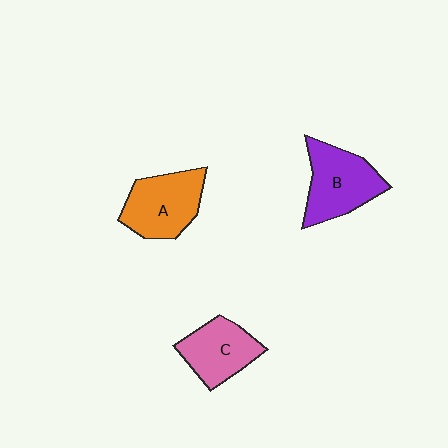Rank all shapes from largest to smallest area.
From largest to smallest: B (purple), A (orange), C (pink).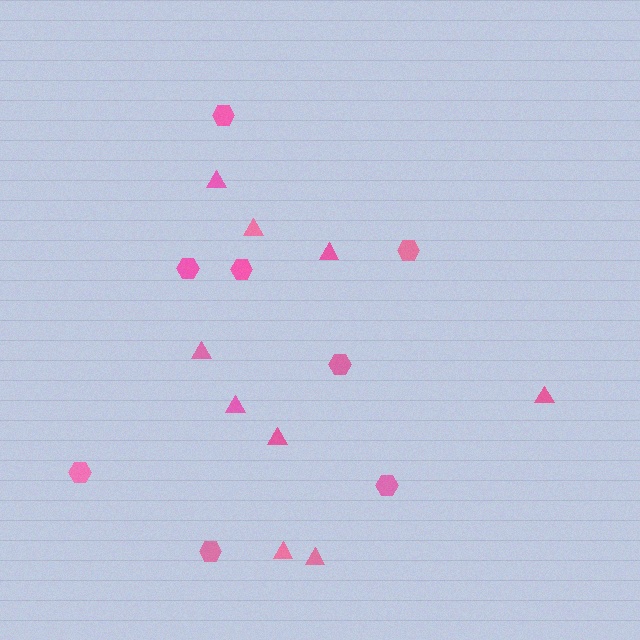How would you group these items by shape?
There are 2 groups: one group of hexagons (8) and one group of triangles (9).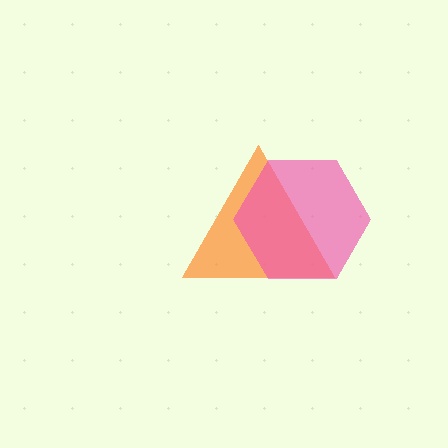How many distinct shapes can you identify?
There are 2 distinct shapes: an orange triangle, a pink hexagon.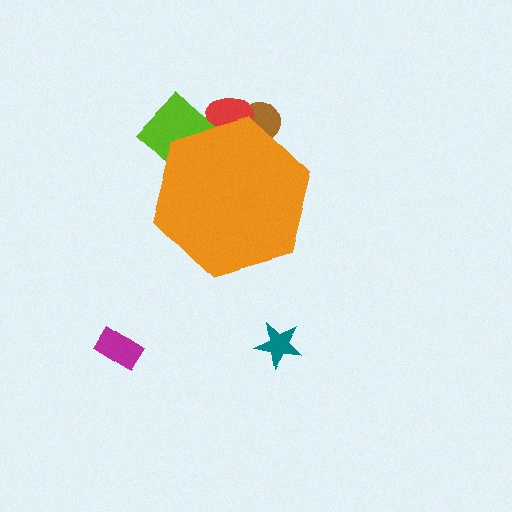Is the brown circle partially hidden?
Yes, the brown circle is partially hidden behind the orange hexagon.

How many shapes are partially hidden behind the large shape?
3 shapes are partially hidden.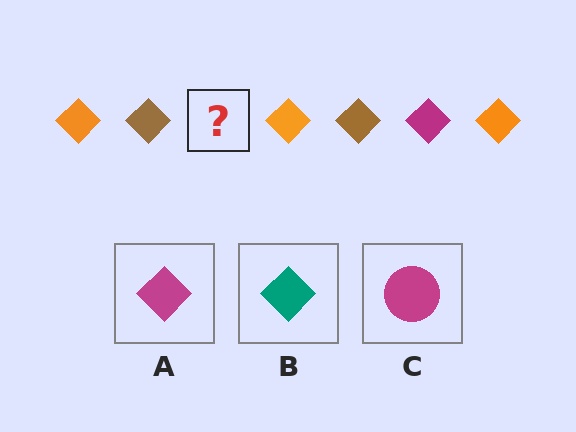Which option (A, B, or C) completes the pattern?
A.